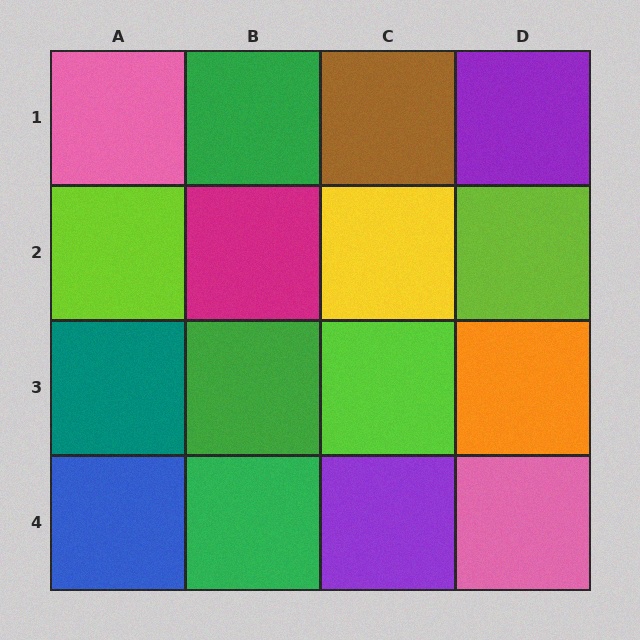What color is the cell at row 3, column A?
Teal.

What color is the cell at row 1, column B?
Green.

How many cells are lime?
3 cells are lime.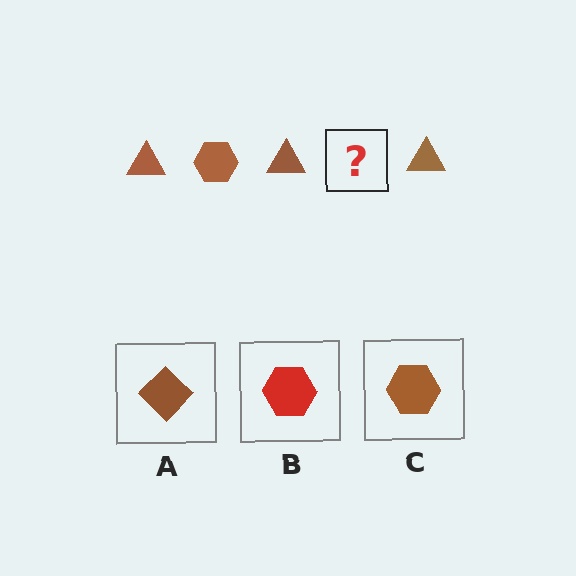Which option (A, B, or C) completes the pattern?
C.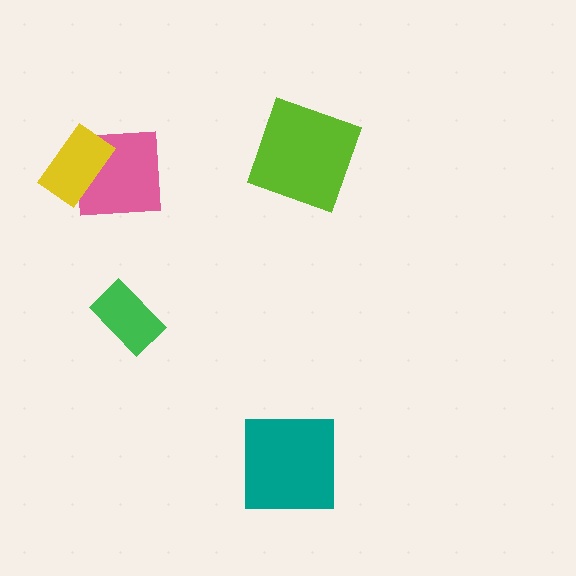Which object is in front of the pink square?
The yellow rectangle is in front of the pink square.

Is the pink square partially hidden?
Yes, it is partially covered by another shape.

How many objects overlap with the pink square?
1 object overlaps with the pink square.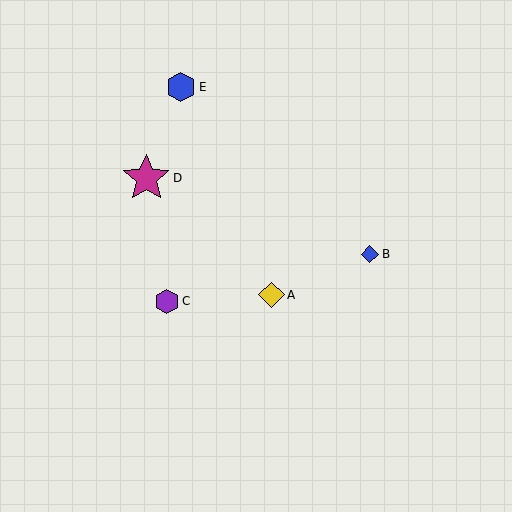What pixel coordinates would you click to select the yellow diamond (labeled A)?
Click at (272, 295) to select the yellow diamond A.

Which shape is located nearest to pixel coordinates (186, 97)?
The blue hexagon (labeled E) at (181, 87) is nearest to that location.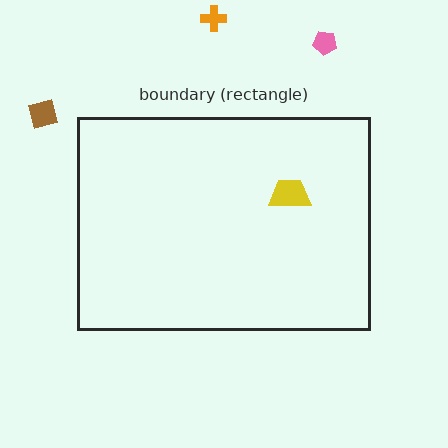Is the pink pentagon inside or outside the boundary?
Outside.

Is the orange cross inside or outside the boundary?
Outside.